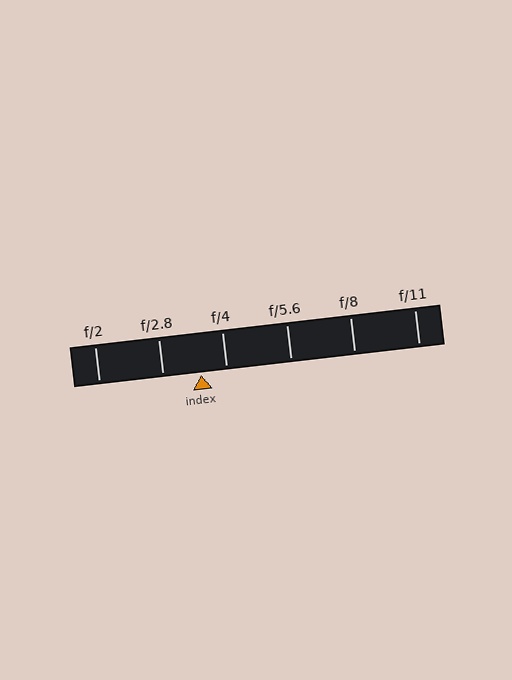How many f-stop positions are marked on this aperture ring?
There are 6 f-stop positions marked.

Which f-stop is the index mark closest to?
The index mark is closest to f/4.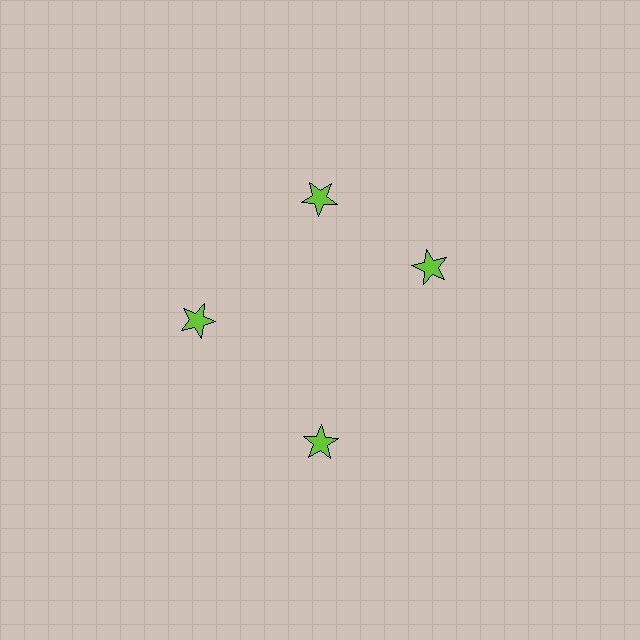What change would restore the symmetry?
The symmetry would be restored by rotating it back into even spacing with its neighbors so that all 4 stars sit at equal angles and equal distance from the center.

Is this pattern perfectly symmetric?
No. The 4 lime stars are arranged in a ring, but one element near the 3 o'clock position is rotated out of alignment along the ring, breaking the 4-fold rotational symmetry.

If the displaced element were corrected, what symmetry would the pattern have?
It would have 4-fold rotational symmetry — the pattern would map onto itself every 90 degrees.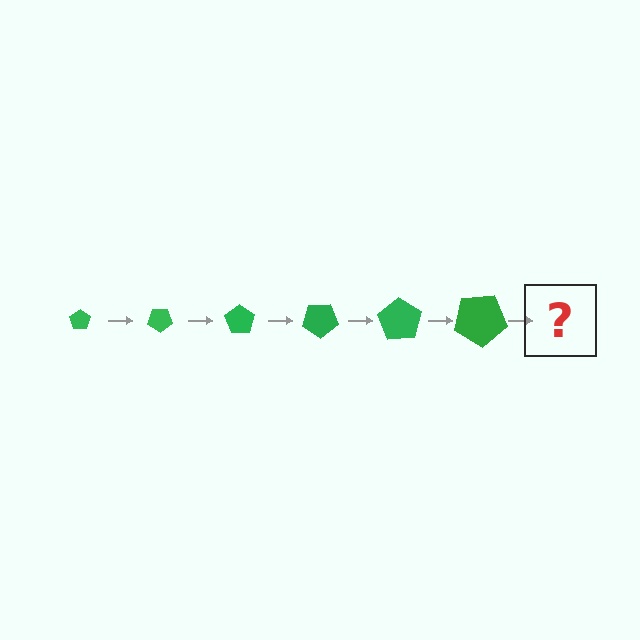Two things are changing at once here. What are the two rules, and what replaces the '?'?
The two rules are that the pentagon grows larger each step and it rotates 35 degrees each step. The '?' should be a pentagon, larger than the previous one and rotated 210 degrees from the start.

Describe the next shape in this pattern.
It should be a pentagon, larger than the previous one and rotated 210 degrees from the start.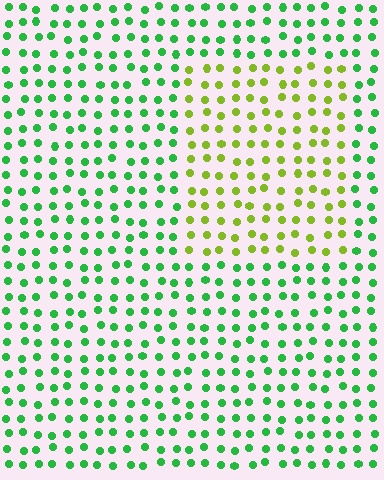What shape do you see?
I see a rectangle.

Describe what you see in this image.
The image is filled with small green elements in a uniform arrangement. A rectangle-shaped region is visible where the elements are tinted to a slightly different hue, forming a subtle color boundary.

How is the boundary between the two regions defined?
The boundary is defined purely by a slight shift in hue (about 48 degrees). Spacing, size, and orientation are identical on both sides.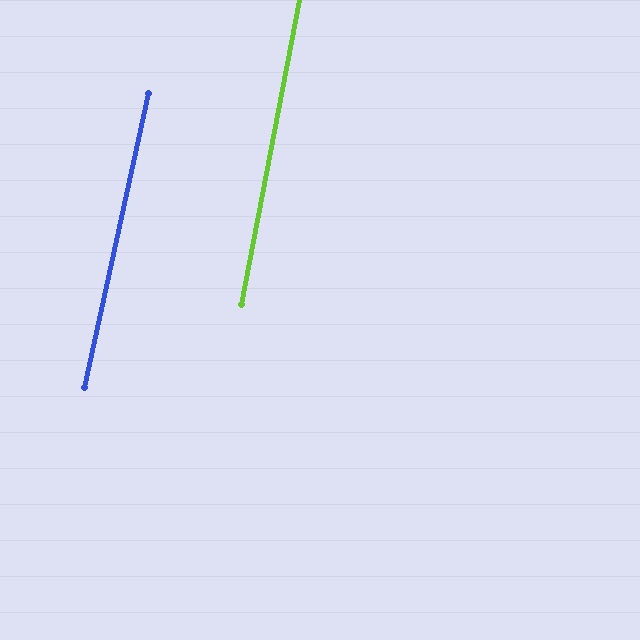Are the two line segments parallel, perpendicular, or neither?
Parallel — their directions differ by only 1.4°.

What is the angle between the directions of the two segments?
Approximately 1 degree.